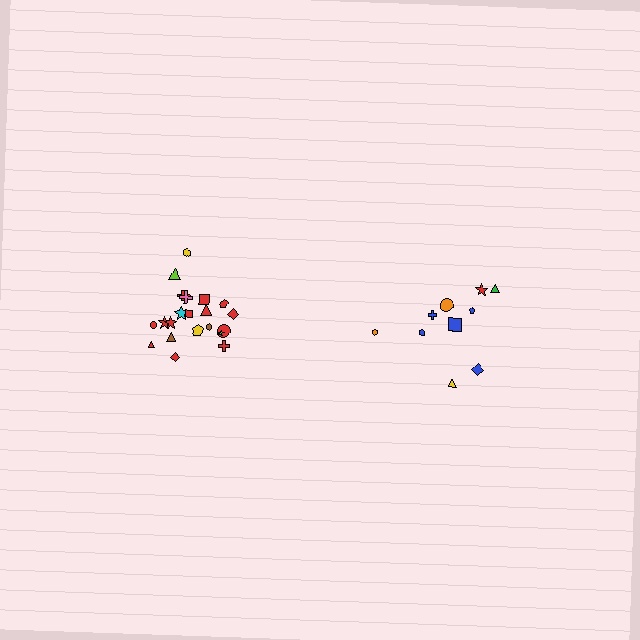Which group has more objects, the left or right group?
The left group.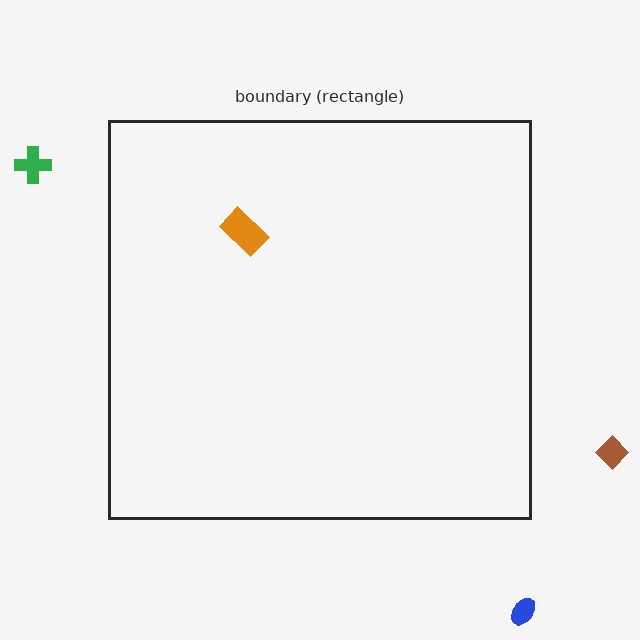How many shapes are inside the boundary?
1 inside, 3 outside.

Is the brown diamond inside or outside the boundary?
Outside.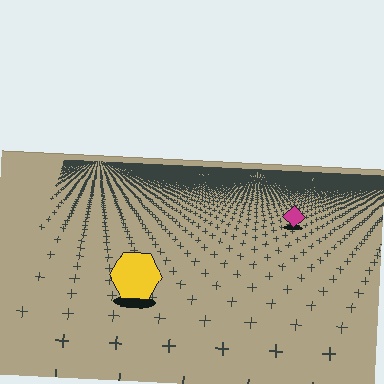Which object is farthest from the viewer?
The magenta diamond is farthest from the viewer. It appears smaller and the ground texture around it is denser.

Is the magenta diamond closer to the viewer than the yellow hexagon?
No. The yellow hexagon is closer — you can tell from the texture gradient: the ground texture is coarser near it.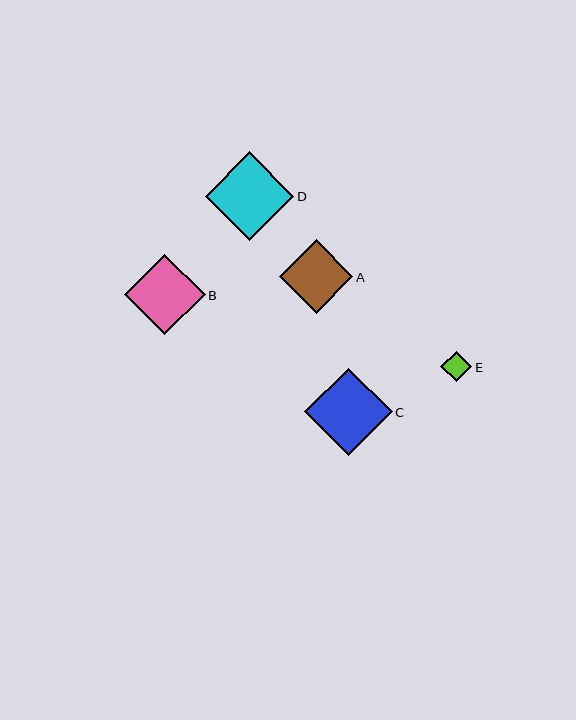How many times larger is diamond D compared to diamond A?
Diamond D is approximately 1.2 times the size of diamond A.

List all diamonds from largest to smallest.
From largest to smallest: D, C, B, A, E.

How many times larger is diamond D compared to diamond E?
Diamond D is approximately 2.9 times the size of diamond E.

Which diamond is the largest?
Diamond D is the largest with a size of approximately 89 pixels.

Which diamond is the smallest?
Diamond E is the smallest with a size of approximately 31 pixels.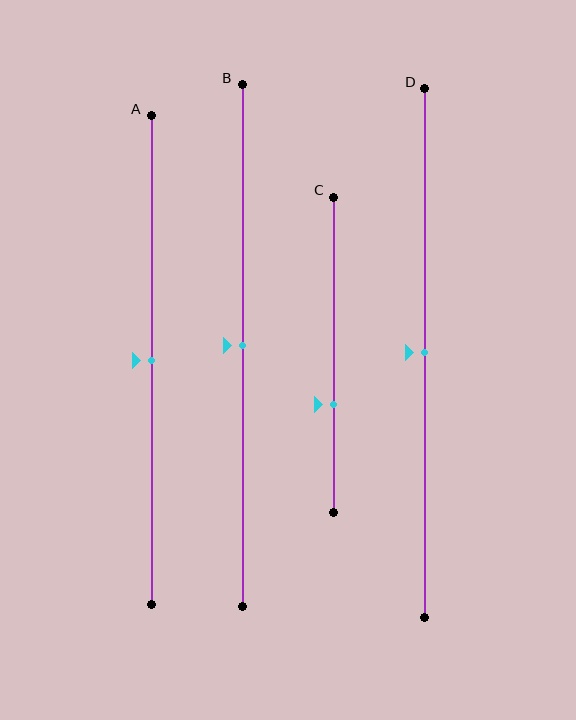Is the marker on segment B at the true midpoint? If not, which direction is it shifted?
Yes, the marker on segment B is at the true midpoint.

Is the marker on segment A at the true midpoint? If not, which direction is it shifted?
Yes, the marker on segment A is at the true midpoint.